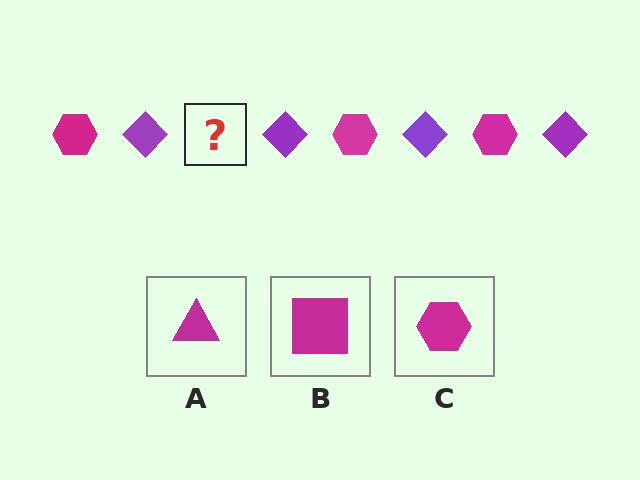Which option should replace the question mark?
Option C.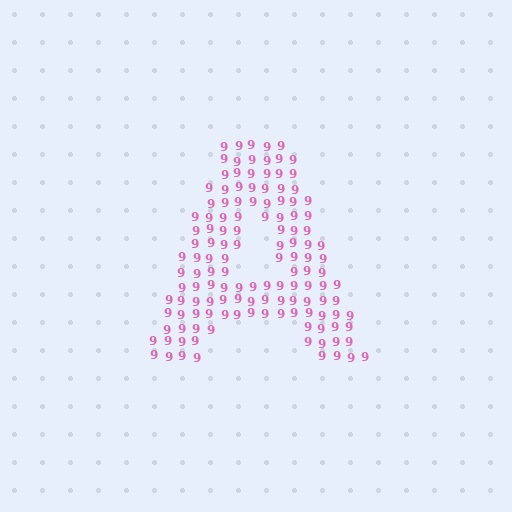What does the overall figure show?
The overall figure shows the letter A.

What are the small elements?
The small elements are digit 9's.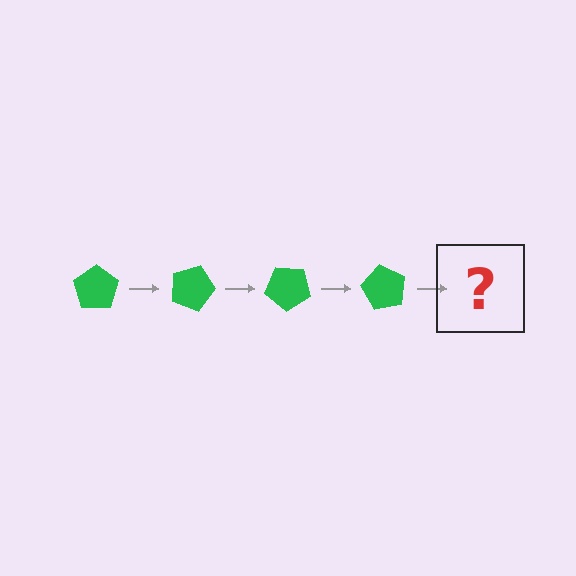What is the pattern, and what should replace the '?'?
The pattern is that the pentagon rotates 20 degrees each step. The '?' should be a green pentagon rotated 80 degrees.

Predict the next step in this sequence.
The next step is a green pentagon rotated 80 degrees.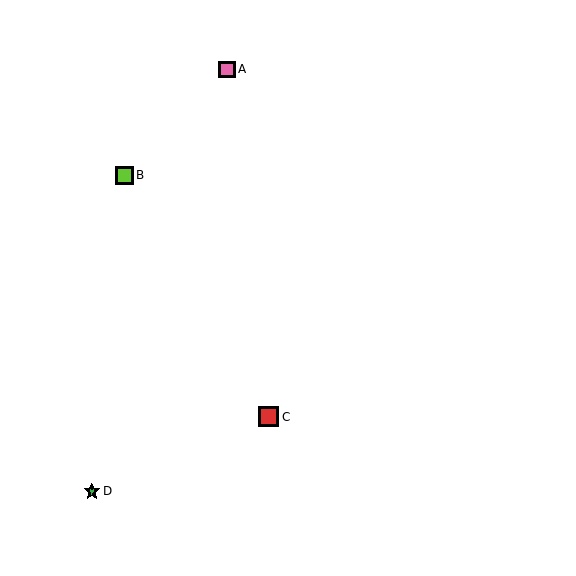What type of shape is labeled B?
Shape B is a lime square.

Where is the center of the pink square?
The center of the pink square is at (227, 69).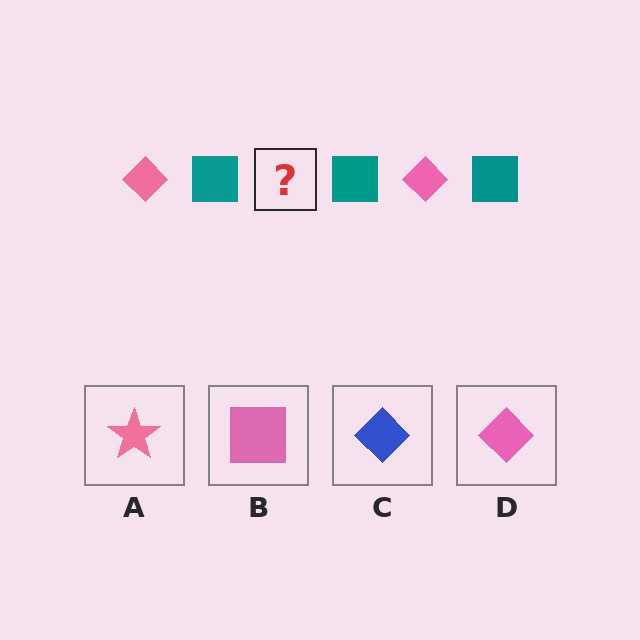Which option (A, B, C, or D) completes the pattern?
D.